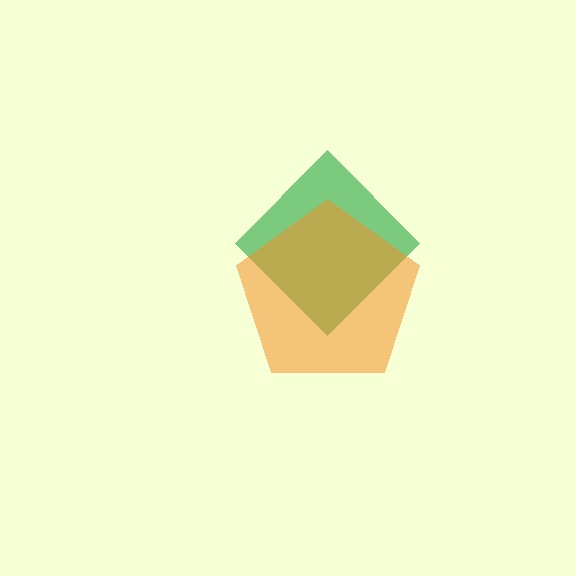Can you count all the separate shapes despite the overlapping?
Yes, there are 2 separate shapes.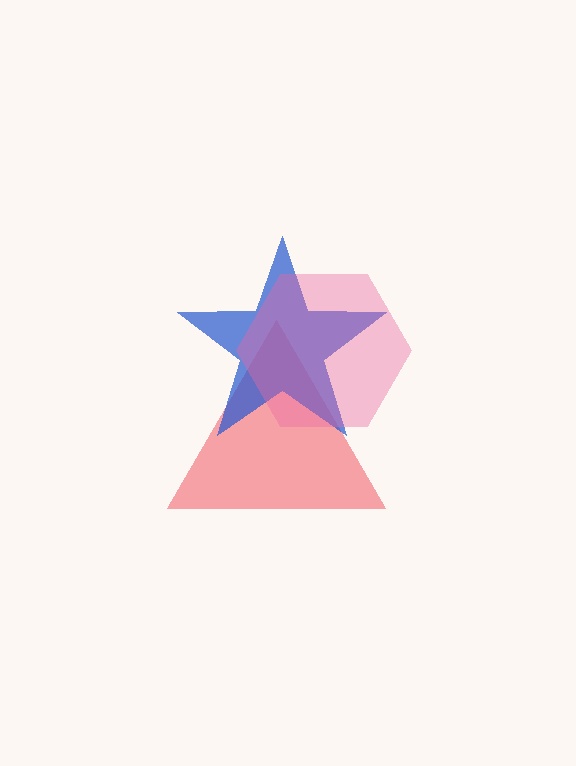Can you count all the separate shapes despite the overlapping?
Yes, there are 3 separate shapes.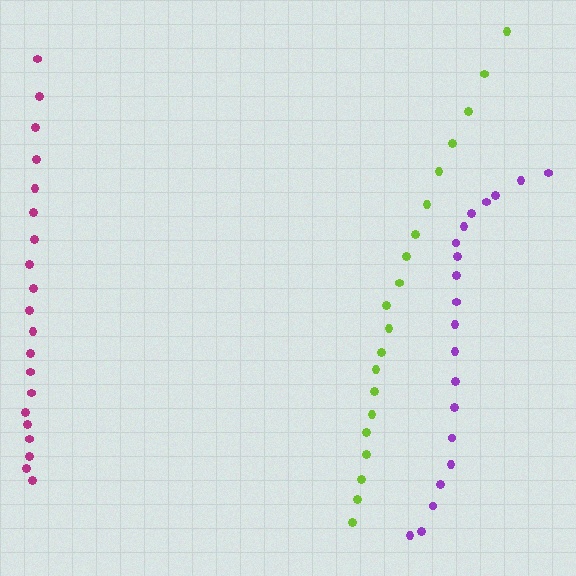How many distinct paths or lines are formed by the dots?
There are 3 distinct paths.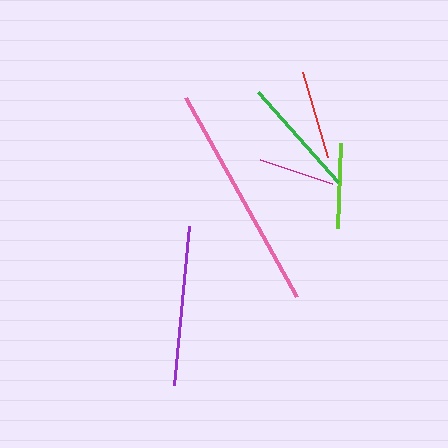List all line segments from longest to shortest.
From longest to shortest: pink, purple, green, red, lime, magenta.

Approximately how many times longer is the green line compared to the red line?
The green line is approximately 1.4 times the length of the red line.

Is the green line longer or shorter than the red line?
The green line is longer than the red line.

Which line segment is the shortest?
The magenta line is the shortest at approximately 76 pixels.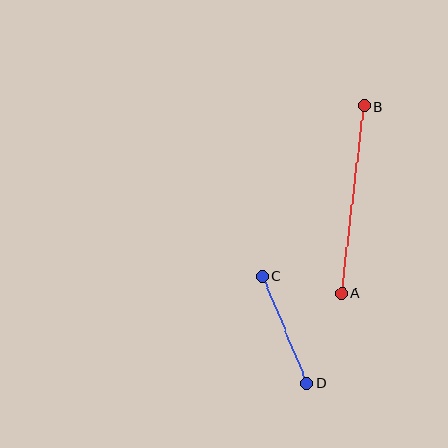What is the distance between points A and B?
The distance is approximately 188 pixels.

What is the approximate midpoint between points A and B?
The midpoint is at approximately (353, 199) pixels.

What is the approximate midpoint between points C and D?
The midpoint is at approximately (285, 330) pixels.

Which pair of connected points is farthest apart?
Points A and B are farthest apart.